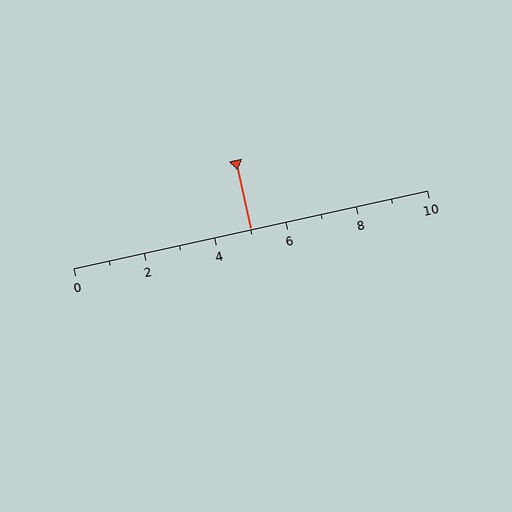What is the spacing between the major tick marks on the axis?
The major ticks are spaced 2 apart.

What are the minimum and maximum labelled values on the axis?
The axis runs from 0 to 10.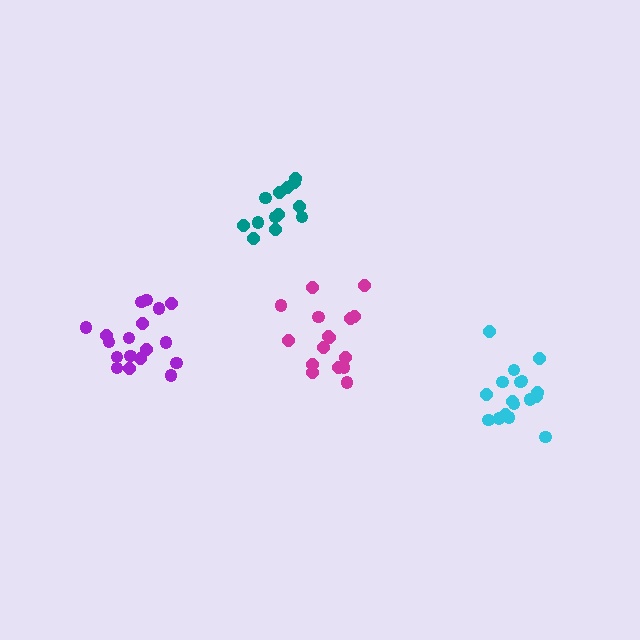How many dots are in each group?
Group 1: 18 dots, Group 2: 16 dots, Group 3: 18 dots, Group 4: 13 dots (65 total).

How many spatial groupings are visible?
There are 4 spatial groupings.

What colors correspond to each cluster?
The clusters are colored: cyan, magenta, purple, teal.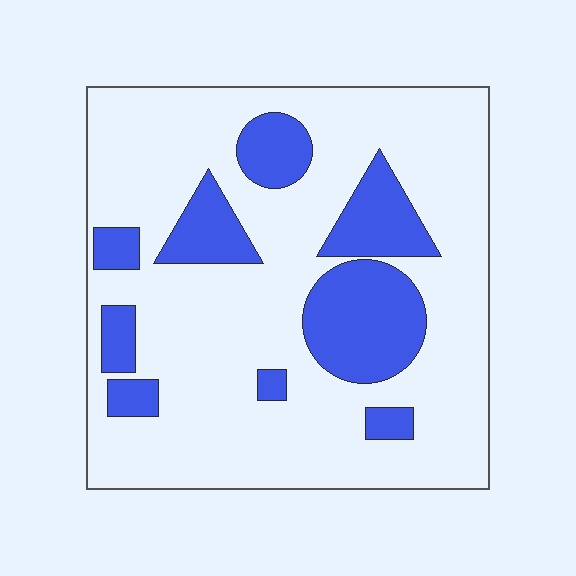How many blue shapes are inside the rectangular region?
9.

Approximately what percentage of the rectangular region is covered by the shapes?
Approximately 25%.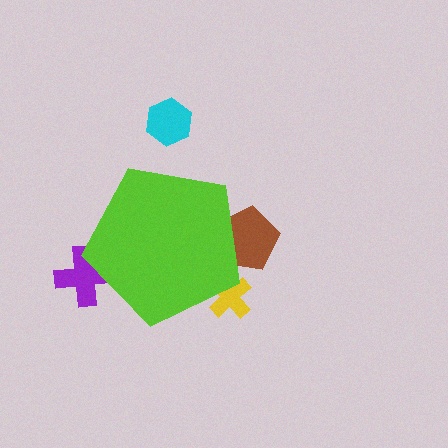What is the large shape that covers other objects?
A lime pentagon.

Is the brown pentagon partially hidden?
Yes, the brown pentagon is partially hidden behind the lime pentagon.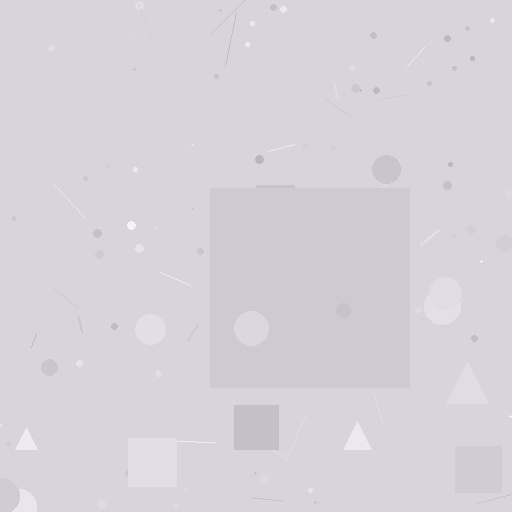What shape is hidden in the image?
A square is hidden in the image.